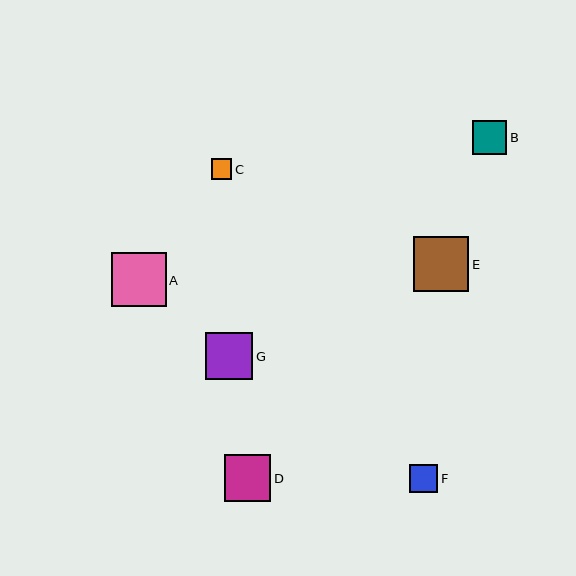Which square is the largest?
Square E is the largest with a size of approximately 56 pixels.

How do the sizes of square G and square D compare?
Square G and square D are approximately the same size.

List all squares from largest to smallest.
From largest to smallest: E, A, G, D, B, F, C.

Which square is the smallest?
Square C is the smallest with a size of approximately 21 pixels.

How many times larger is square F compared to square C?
Square F is approximately 1.3 times the size of square C.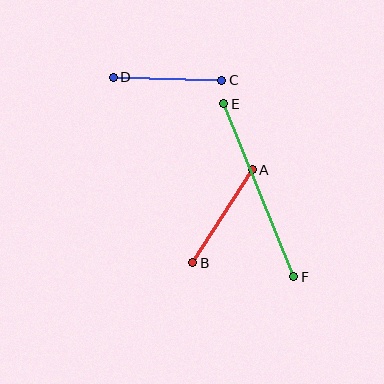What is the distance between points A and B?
The distance is approximately 111 pixels.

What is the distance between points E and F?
The distance is approximately 187 pixels.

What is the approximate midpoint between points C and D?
The midpoint is at approximately (168, 79) pixels.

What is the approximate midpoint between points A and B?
The midpoint is at approximately (223, 216) pixels.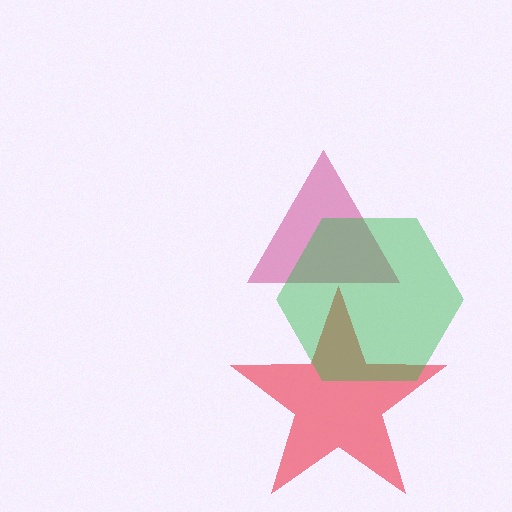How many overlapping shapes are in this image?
There are 3 overlapping shapes in the image.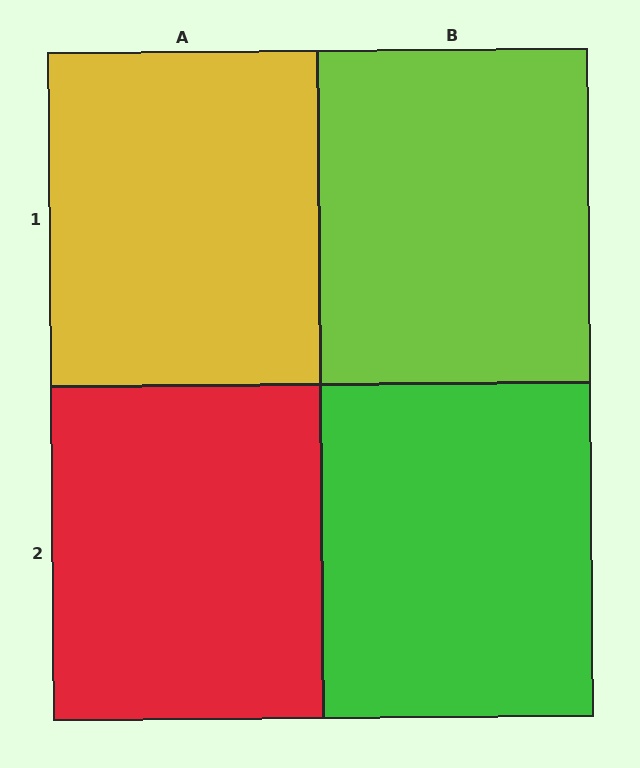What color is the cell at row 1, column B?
Lime.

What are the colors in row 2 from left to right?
Red, green.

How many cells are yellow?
1 cell is yellow.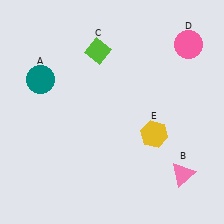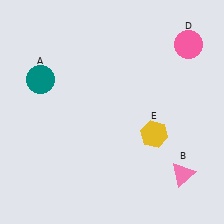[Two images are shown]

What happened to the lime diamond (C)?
The lime diamond (C) was removed in Image 2. It was in the top-left area of Image 1.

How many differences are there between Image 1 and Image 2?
There is 1 difference between the two images.